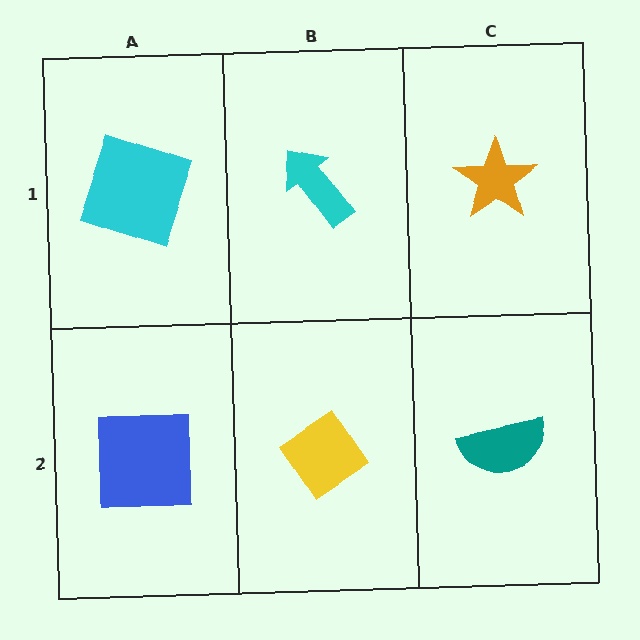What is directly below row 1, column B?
A yellow diamond.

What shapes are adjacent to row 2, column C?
An orange star (row 1, column C), a yellow diamond (row 2, column B).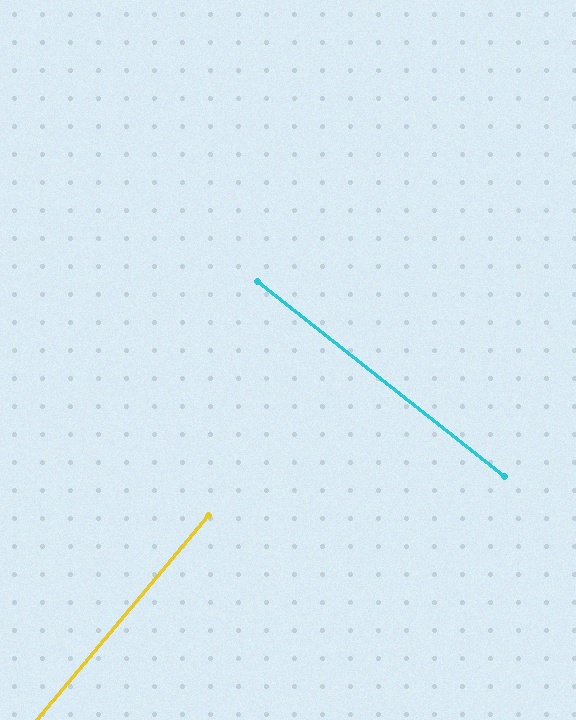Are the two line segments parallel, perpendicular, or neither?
Perpendicular — they meet at approximately 88°.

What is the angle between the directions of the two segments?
Approximately 88 degrees.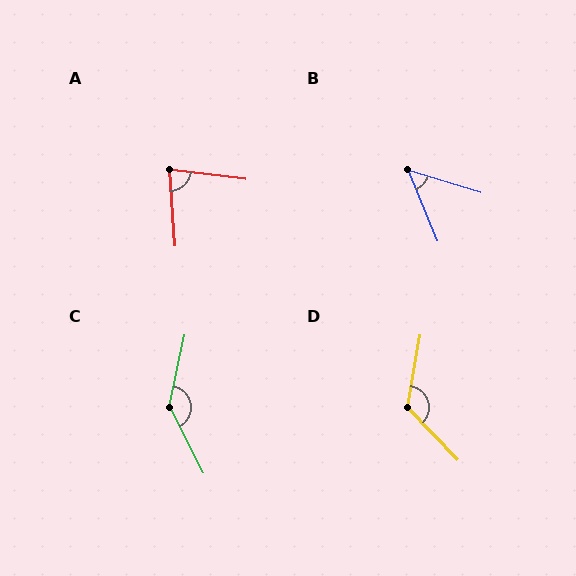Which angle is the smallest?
B, at approximately 51 degrees.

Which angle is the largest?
C, at approximately 141 degrees.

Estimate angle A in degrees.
Approximately 79 degrees.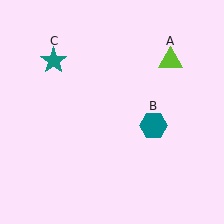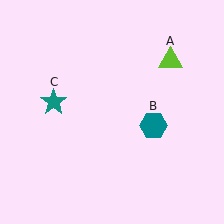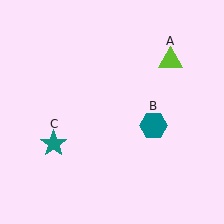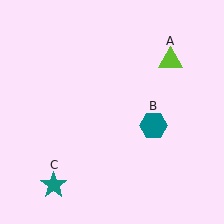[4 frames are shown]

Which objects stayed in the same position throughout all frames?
Lime triangle (object A) and teal hexagon (object B) remained stationary.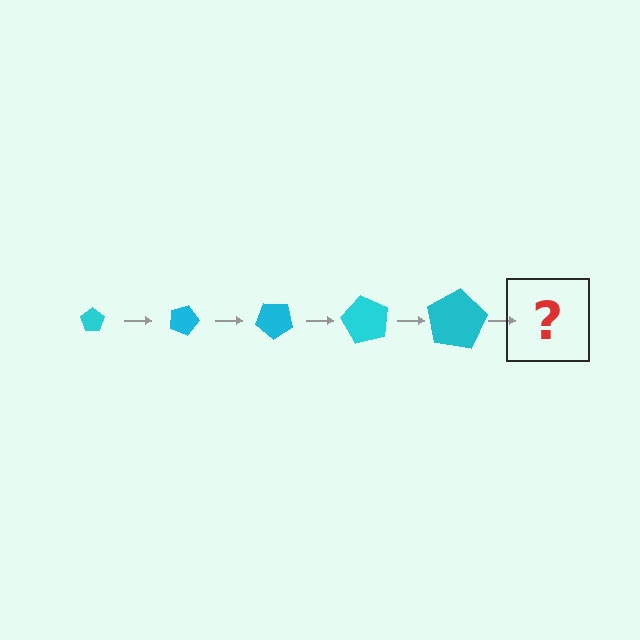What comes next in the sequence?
The next element should be a pentagon, larger than the previous one and rotated 100 degrees from the start.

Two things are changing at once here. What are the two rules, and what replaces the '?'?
The two rules are that the pentagon grows larger each step and it rotates 20 degrees each step. The '?' should be a pentagon, larger than the previous one and rotated 100 degrees from the start.